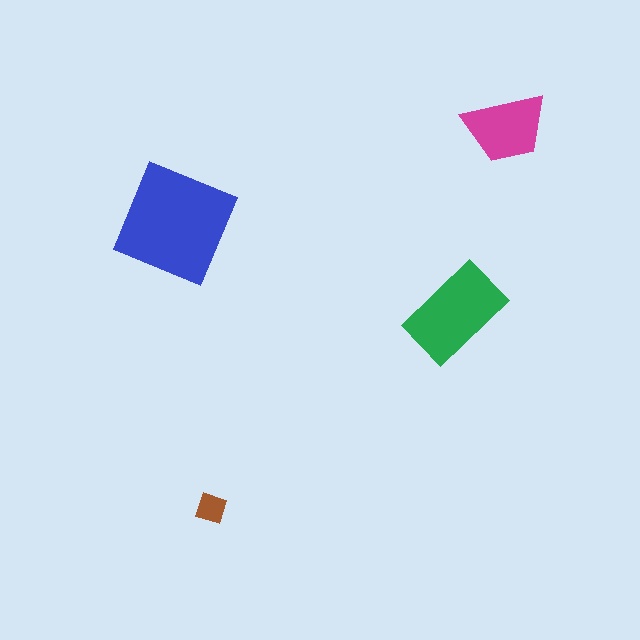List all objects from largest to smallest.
The blue square, the green rectangle, the magenta trapezoid, the brown diamond.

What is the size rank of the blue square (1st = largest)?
1st.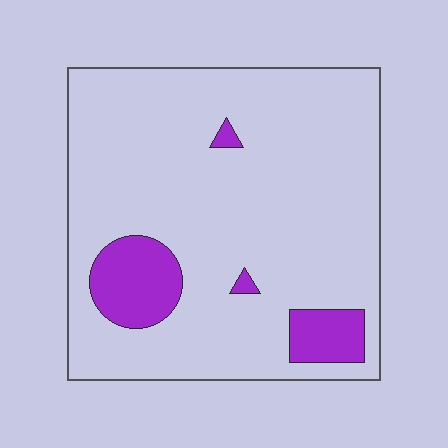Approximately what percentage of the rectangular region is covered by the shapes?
Approximately 10%.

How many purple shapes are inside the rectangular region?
4.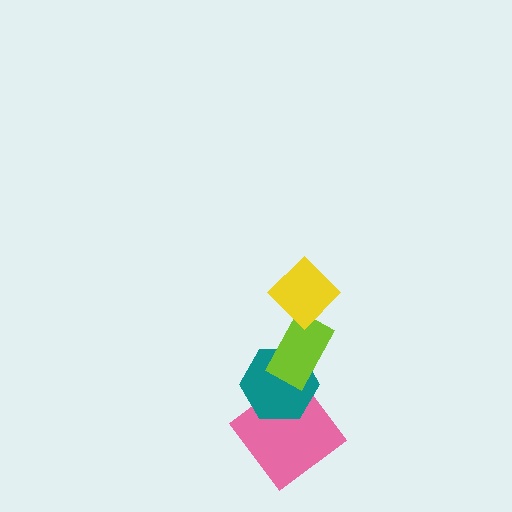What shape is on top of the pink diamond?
The teal hexagon is on top of the pink diamond.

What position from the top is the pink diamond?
The pink diamond is 4th from the top.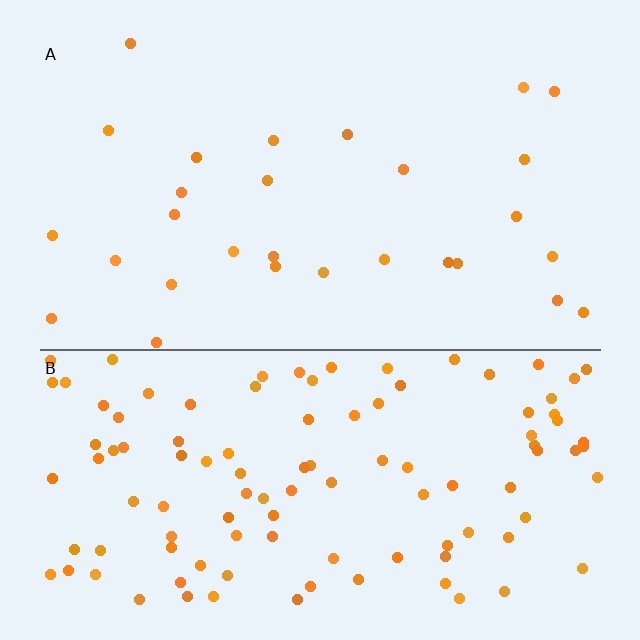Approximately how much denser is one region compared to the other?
Approximately 3.9× — region B over region A.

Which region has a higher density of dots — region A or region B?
B (the bottom).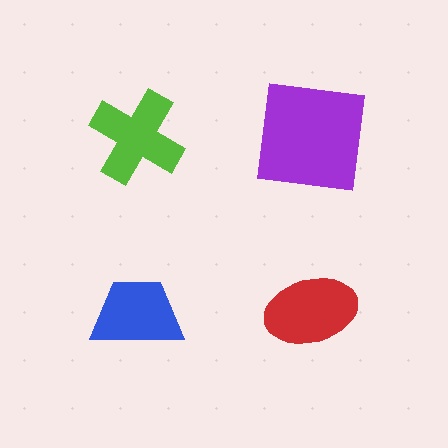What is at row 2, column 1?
A blue trapezoid.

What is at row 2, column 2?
A red ellipse.